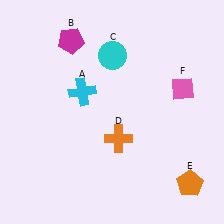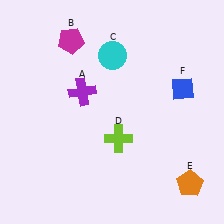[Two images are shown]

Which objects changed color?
A changed from cyan to purple. D changed from orange to lime. F changed from pink to blue.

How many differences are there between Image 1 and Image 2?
There are 3 differences between the two images.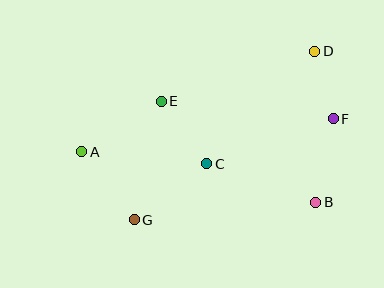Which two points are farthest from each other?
Points A and D are farthest from each other.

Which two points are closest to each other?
Points D and F are closest to each other.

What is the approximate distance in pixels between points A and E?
The distance between A and E is approximately 94 pixels.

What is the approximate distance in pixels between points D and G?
The distance between D and G is approximately 247 pixels.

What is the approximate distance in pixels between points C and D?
The distance between C and D is approximately 156 pixels.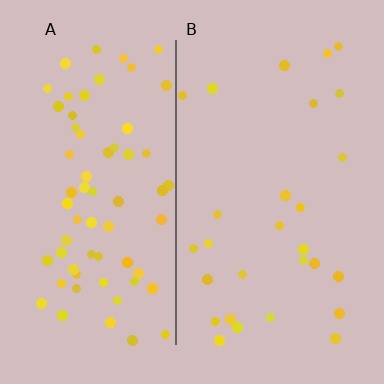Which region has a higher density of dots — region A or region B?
A (the left).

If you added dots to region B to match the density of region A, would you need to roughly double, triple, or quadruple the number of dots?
Approximately double.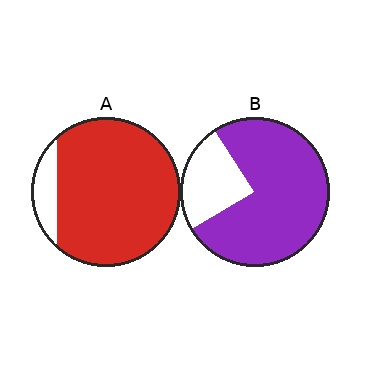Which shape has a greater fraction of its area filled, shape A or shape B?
Shape A.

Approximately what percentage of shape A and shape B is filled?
A is approximately 90% and B is approximately 75%.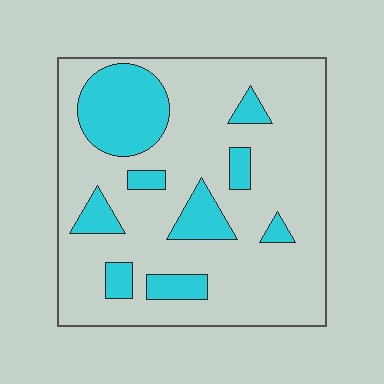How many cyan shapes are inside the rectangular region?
9.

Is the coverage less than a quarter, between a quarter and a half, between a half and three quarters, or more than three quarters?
Less than a quarter.